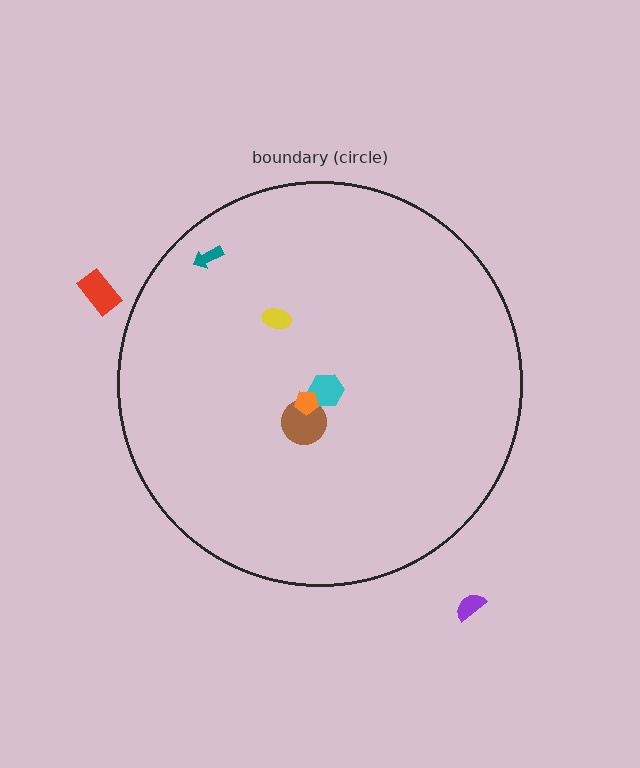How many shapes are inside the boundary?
5 inside, 2 outside.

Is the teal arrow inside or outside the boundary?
Inside.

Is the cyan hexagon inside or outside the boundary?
Inside.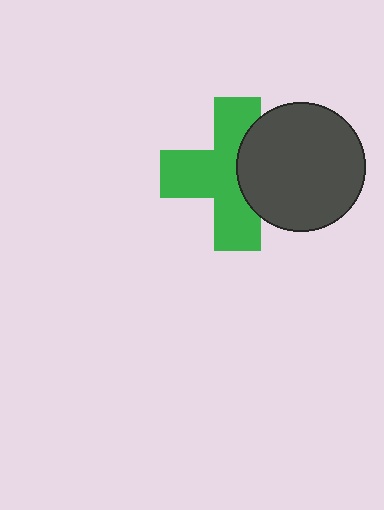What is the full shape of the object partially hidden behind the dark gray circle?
The partially hidden object is a green cross.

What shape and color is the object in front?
The object in front is a dark gray circle.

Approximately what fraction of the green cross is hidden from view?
Roughly 35% of the green cross is hidden behind the dark gray circle.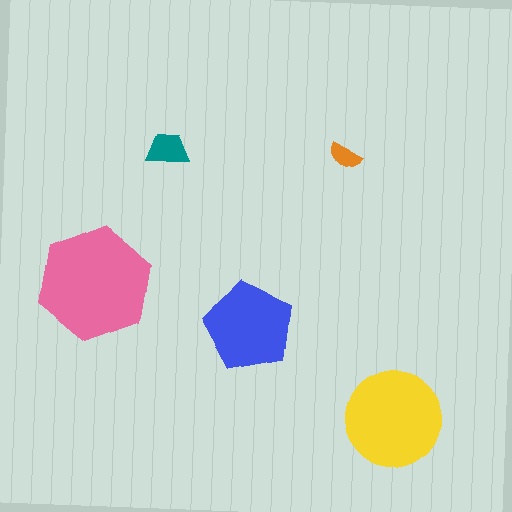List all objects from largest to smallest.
The pink hexagon, the yellow circle, the blue pentagon, the teal trapezoid, the orange semicircle.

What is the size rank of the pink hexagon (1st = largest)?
1st.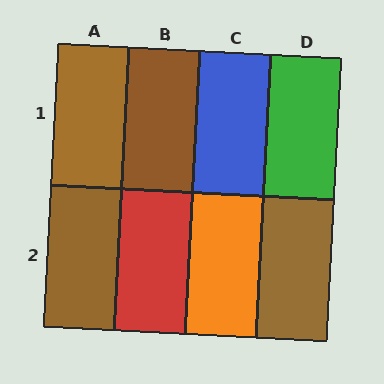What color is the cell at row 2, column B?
Red.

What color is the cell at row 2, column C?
Orange.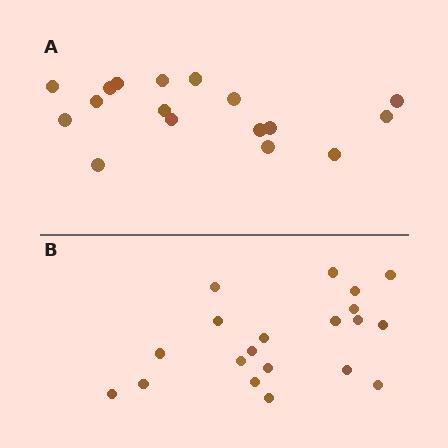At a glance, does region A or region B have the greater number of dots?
Region B (the bottom region) has more dots.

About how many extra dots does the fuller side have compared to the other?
Region B has just a few more — roughly 2 or 3 more dots than region A.